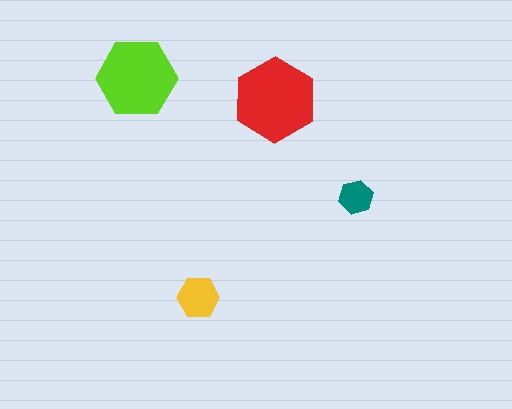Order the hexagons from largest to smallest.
the red one, the lime one, the yellow one, the teal one.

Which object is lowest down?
The yellow hexagon is bottommost.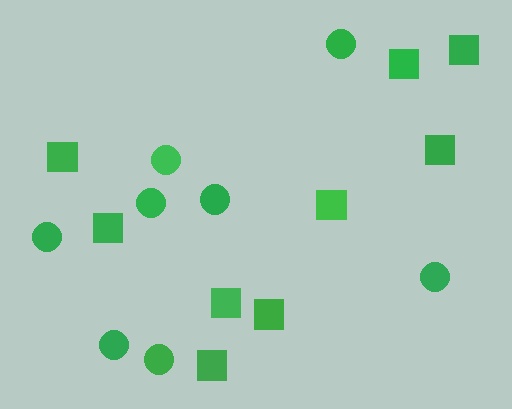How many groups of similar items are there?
There are 2 groups: one group of circles (8) and one group of squares (9).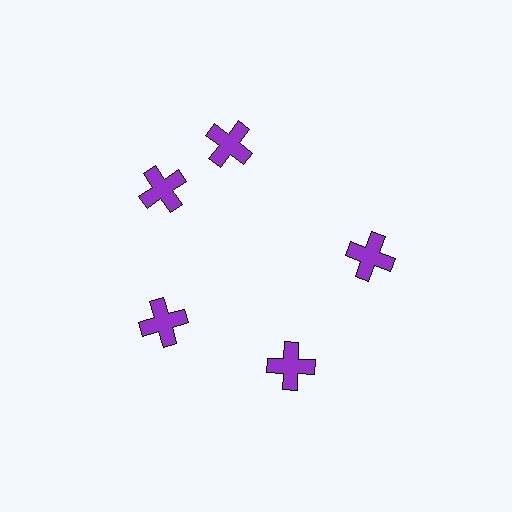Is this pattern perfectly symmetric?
No. The 5 purple crosses are arranged in a ring, but one element near the 1 o'clock position is rotated out of alignment along the ring, breaking the 5-fold rotational symmetry.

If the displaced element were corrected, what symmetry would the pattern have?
It would have 5-fold rotational symmetry — the pattern would map onto itself every 72 degrees.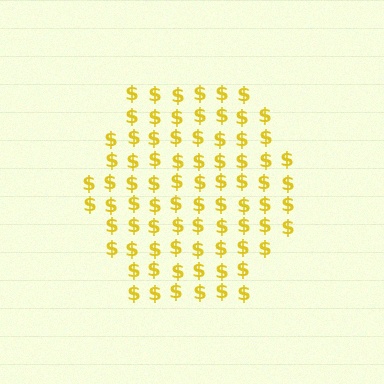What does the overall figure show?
The overall figure shows a hexagon.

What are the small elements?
The small elements are dollar signs.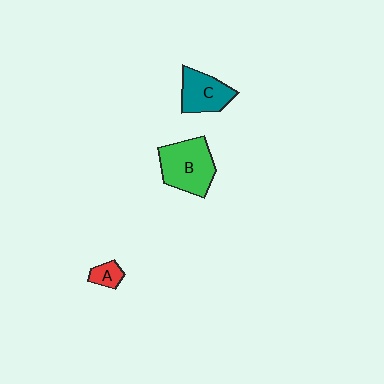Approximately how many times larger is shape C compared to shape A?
Approximately 2.6 times.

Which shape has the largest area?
Shape B (green).